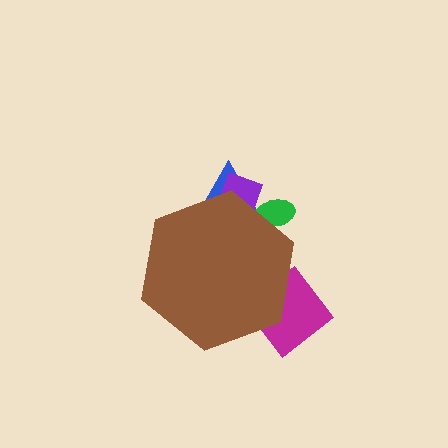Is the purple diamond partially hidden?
Yes, the purple diamond is partially hidden behind the brown hexagon.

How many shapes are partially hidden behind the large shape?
4 shapes are partially hidden.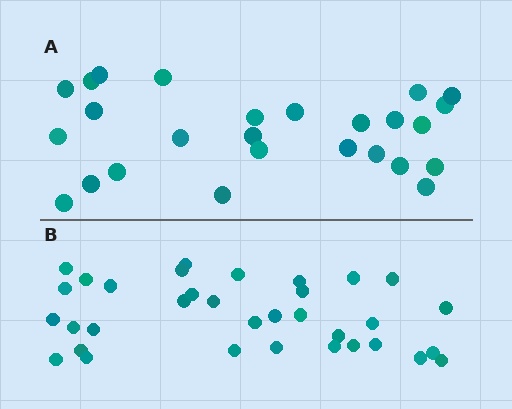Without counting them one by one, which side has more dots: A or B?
Region B (the bottom region) has more dots.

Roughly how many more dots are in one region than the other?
Region B has roughly 8 or so more dots than region A.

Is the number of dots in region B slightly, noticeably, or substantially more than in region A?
Region B has noticeably more, but not dramatically so. The ratio is roughly 1.3 to 1.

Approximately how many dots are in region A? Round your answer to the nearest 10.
About 30 dots. (The exact count is 26, which rounds to 30.)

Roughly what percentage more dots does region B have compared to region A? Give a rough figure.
About 30% more.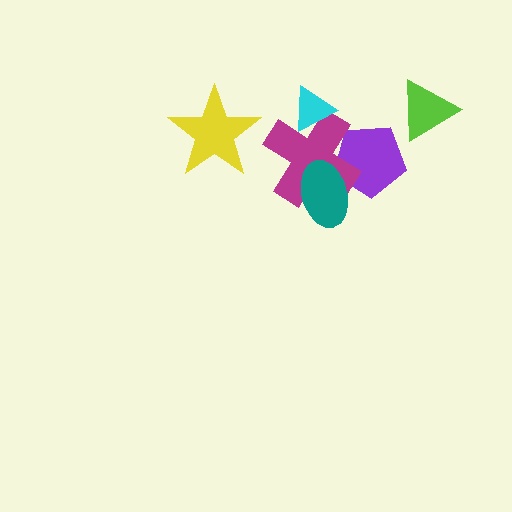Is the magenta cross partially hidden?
Yes, it is partially covered by another shape.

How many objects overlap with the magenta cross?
3 objects overlap with the magenta cross.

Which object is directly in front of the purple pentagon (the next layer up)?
The magenta cross is directly in front of the purple pentagon.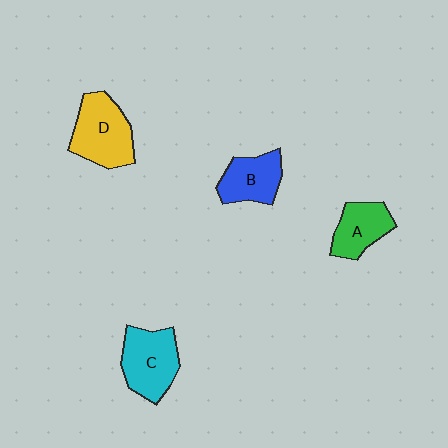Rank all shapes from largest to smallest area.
From largest to smallest: D (yellow), C (cyan), B (blue), A (green).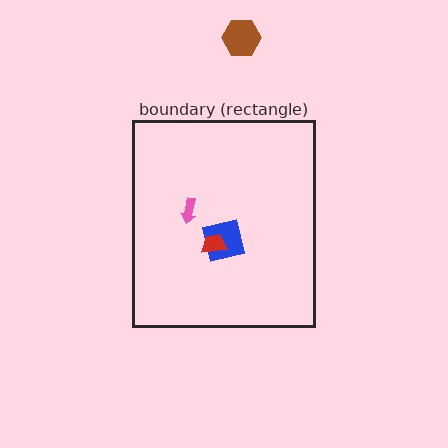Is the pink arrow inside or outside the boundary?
Inside.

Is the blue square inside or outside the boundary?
Inside.